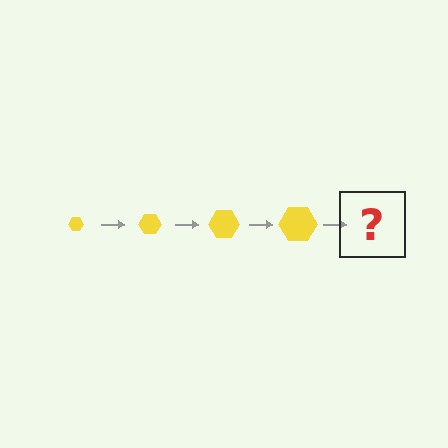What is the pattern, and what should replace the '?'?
The pattern is that the hexagon gets progressively larger each step. The '?' should be a yellow hexagon, larger than the previous one.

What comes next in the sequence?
The next element should be a yellow hexagon, larger than the previous one.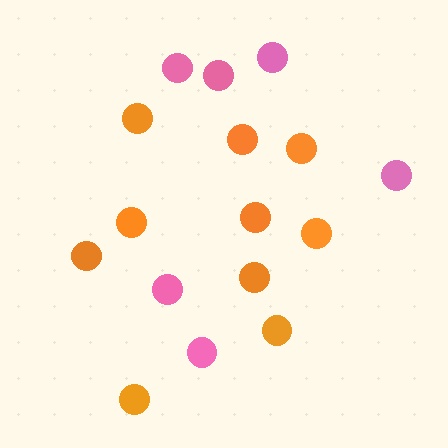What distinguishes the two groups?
There are 2 groups: one group of pink circles (6) and one group of orange circles (10).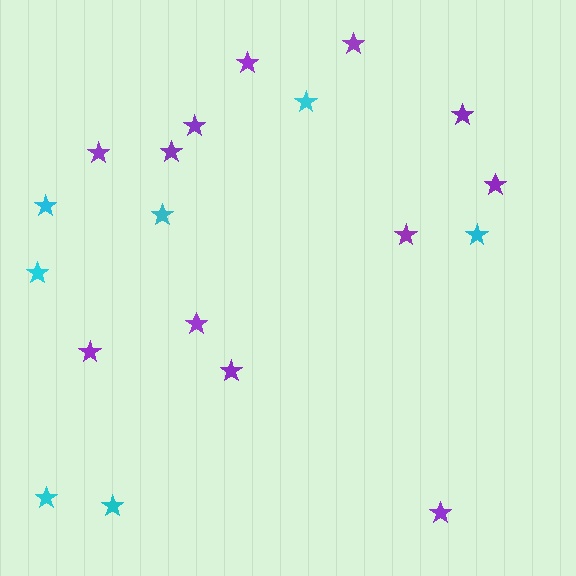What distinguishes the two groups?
There are 2 groups: one group of purple stars (12) and one group of cyan stars (7).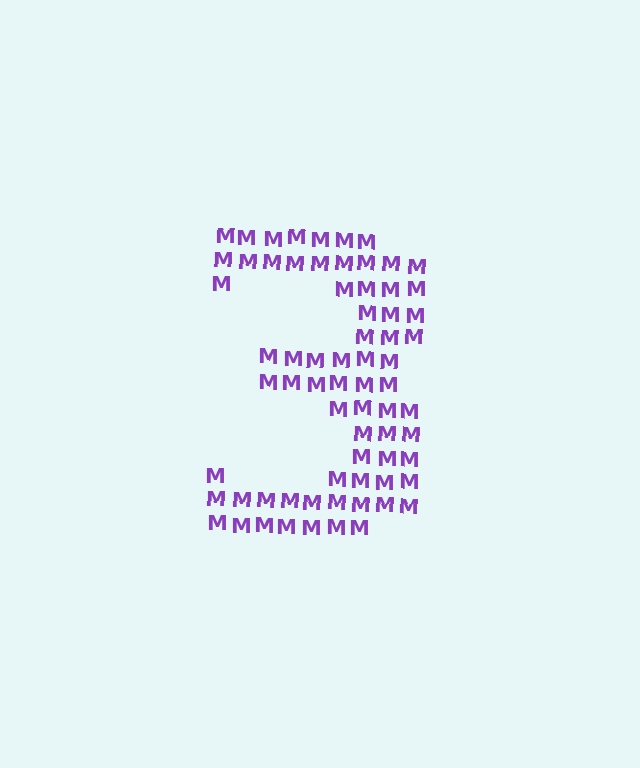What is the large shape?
The large shape is the digit 3.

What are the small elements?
The small elements are letter M's.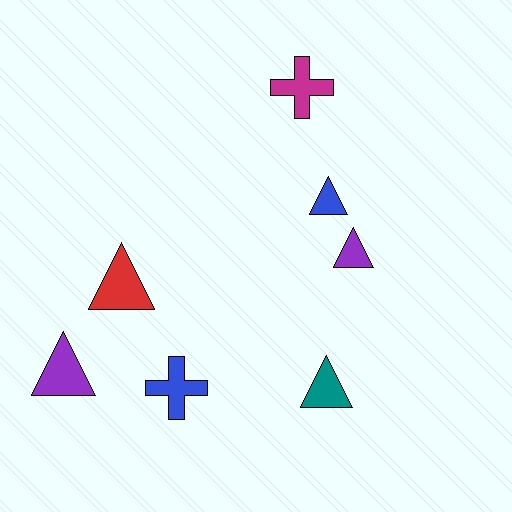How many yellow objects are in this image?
There are no yellow objects.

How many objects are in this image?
There are 7 objects.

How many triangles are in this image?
There are 5 triangles.